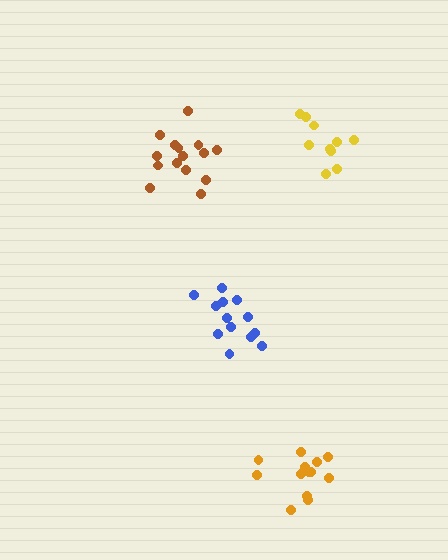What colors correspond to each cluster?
The clusters are colored: blue, orange, brown, yellow.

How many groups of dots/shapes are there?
There are 4 groups.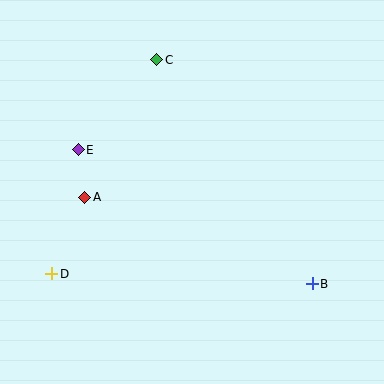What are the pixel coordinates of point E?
Point E is at (78, 150).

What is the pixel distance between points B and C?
The distance between B and C is 273 pixels.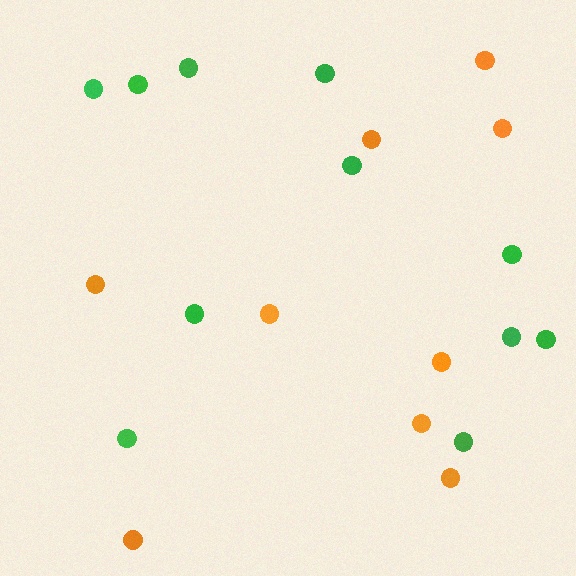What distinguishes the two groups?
There are 2 groups: one group of orange circles (9) and one group of green circles (11).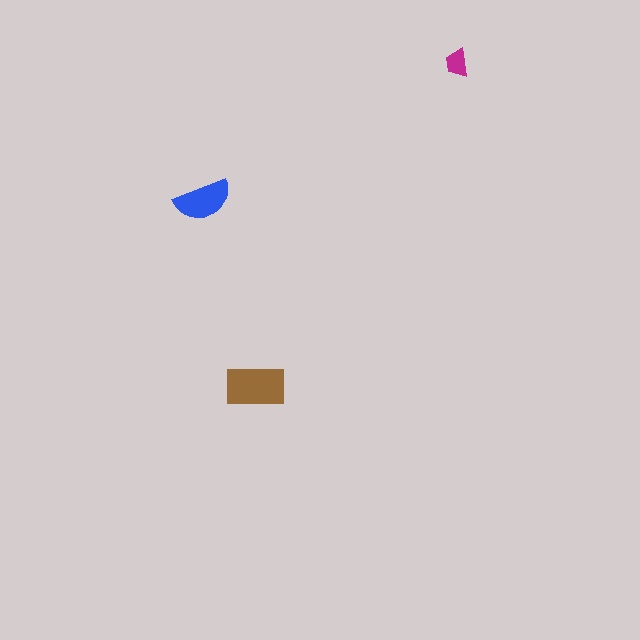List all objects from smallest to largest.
The magenta trapezoid, the blue semicircle, the brown rectangle.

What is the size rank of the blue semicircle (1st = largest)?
2nd.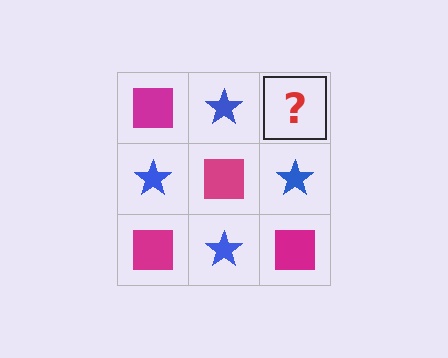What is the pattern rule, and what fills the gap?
The rule is that it alternates magenta square and blue star in a checkerboard pattern. The gap should be filled with a magenta square.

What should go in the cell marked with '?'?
The missing cell should contain a magenta square.